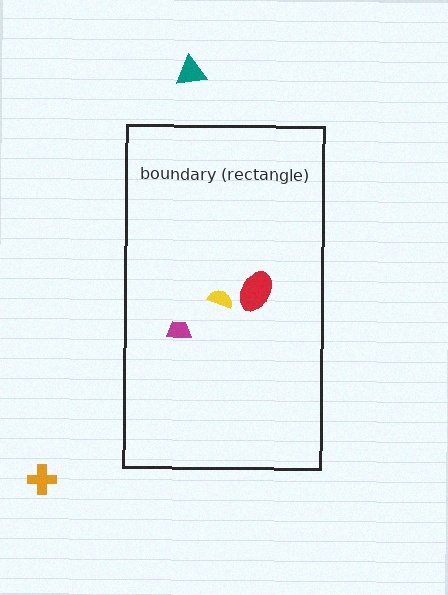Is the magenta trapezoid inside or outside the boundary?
Inside.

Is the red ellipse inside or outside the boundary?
Inside.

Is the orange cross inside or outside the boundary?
Outside.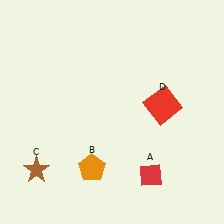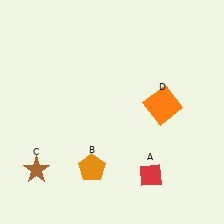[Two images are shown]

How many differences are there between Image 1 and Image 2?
There is 1 difference between the two images.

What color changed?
The square (D) changed from red in Image 1 to orange in Image 2.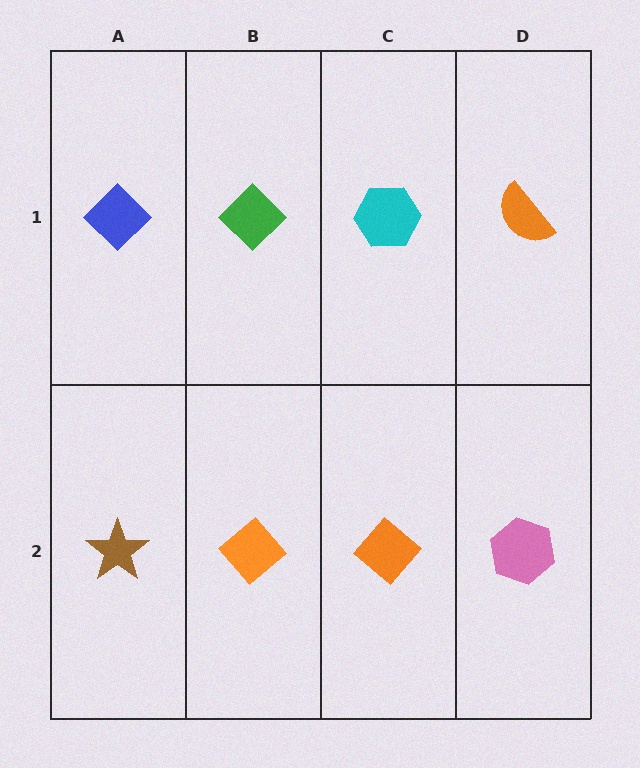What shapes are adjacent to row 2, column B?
A green diamond (row 1, column B), a brown star (row 2, column A), an orange diamond (row 2, column C).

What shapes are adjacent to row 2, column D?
An orange semicircle (row 1, column D), an orange diamond (row 2, column C).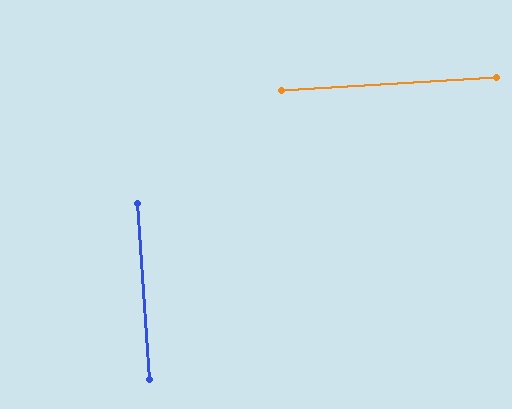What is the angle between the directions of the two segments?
Approximately 89 degrees.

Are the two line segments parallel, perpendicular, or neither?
Perpendicular — they meet at approximately 89°.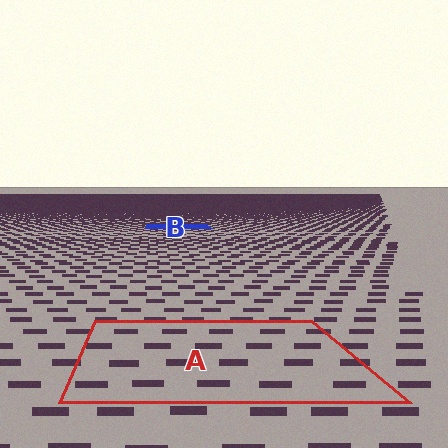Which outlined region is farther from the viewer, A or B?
Region B is farther from the viewer — the texture elements inside it appear smaller and more densely packed.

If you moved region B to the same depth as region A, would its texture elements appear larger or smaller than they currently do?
They would appear larger. At a closer depth, the same texture elements are projected at a bigger on-screen size.